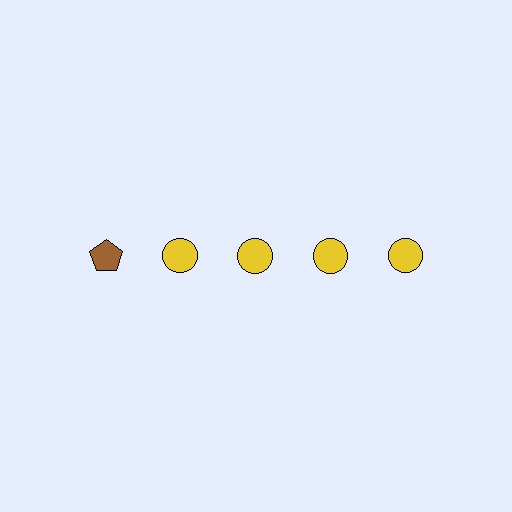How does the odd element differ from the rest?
It differs in both color (brown instead of yellow) and shape (pentagon instead of circle).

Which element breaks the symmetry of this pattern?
The brown pentagon in the top row, leftmost column breaks the symmetry. All other shapes are yellow circles.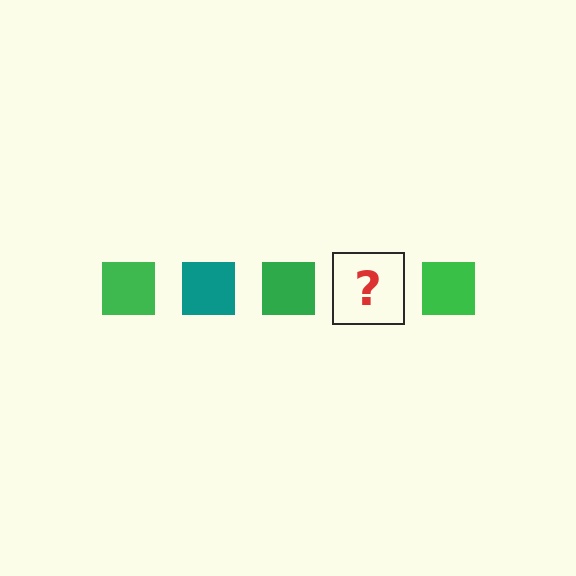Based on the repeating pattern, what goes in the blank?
The blank should be a teal square.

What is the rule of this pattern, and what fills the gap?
The rule is that the pattern cycles through green, teal squares. The gap should be filled with a teal square.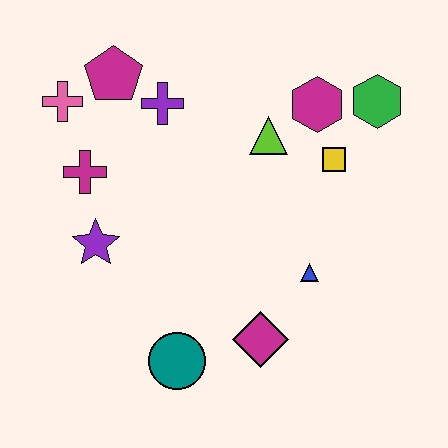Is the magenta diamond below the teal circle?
No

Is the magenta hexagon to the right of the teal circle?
Yes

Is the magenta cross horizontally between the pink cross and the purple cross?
Yes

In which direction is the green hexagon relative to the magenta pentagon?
The green hexagon is to the right of the magenta pentagon.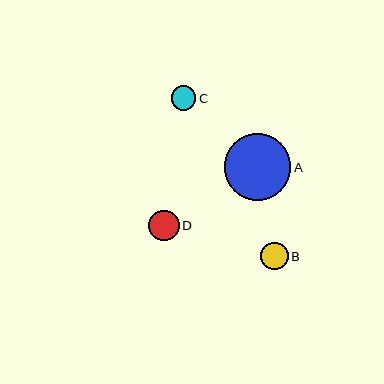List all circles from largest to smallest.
From largest to smallest: A, D, B, C.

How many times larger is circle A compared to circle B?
Circle A is approximately 2.4 times the size of circle B.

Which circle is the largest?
Circle A is the largest with a size of approximately 66 pixels.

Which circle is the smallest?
Circle C is the smallest with a size of approximately 25 pixels.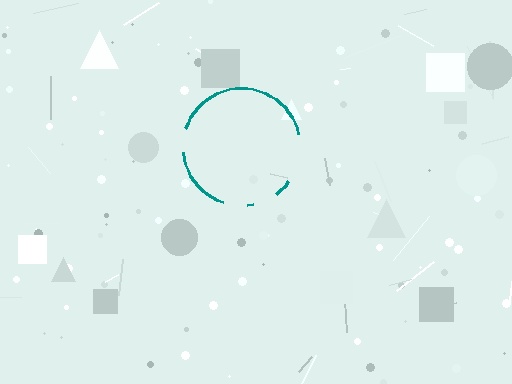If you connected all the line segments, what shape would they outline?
They would outline a circle.